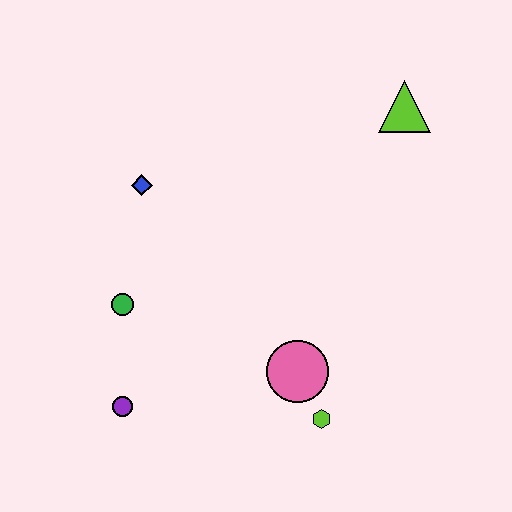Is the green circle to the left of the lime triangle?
Yes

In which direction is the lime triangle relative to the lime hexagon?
The lime triangle is above the lime hexagon.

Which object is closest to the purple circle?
The green circle is closest to the purple circle.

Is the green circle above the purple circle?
Yes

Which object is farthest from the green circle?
The lime triangle is farthest from the green circle.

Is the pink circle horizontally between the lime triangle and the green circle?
Yes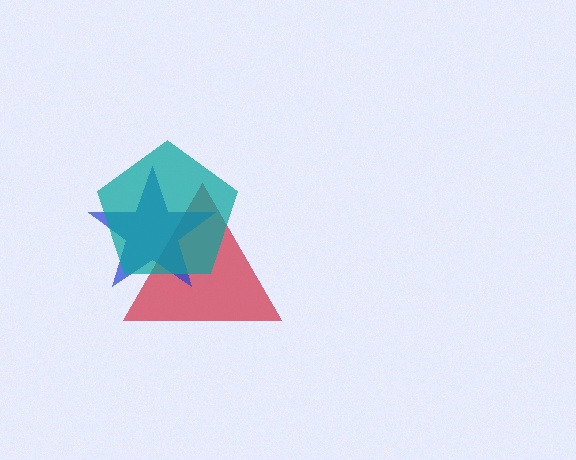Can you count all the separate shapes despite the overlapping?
Yes, there are 3 separate shapes.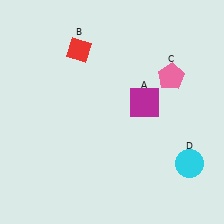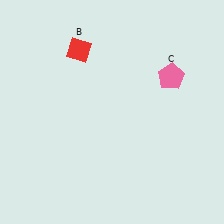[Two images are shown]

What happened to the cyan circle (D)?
The cyan circle (D) was removed in Image 2. It was in the bottom-right area of Image 1.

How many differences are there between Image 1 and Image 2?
There are 2 differences between the two images.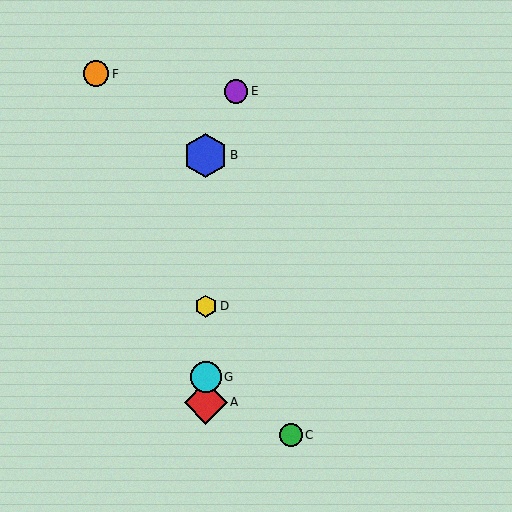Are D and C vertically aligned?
No, D is at x≈206 and C is at x≈291.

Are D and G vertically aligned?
Yes, both are at x≈206.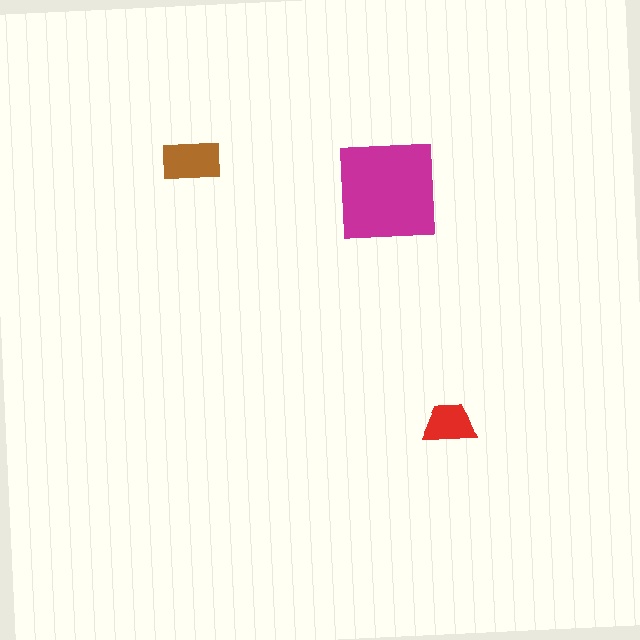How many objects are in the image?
There are 3 objects in the image.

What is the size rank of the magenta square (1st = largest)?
1st.